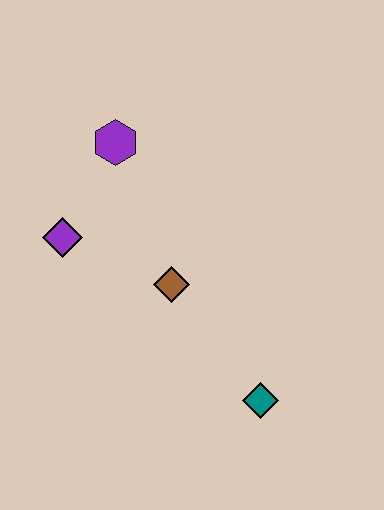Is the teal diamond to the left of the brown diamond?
No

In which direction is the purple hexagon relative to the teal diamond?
The purple hexagon is above the teal diamond.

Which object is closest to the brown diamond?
The purple diamond is closest to the brown diamond.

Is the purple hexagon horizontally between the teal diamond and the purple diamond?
Yes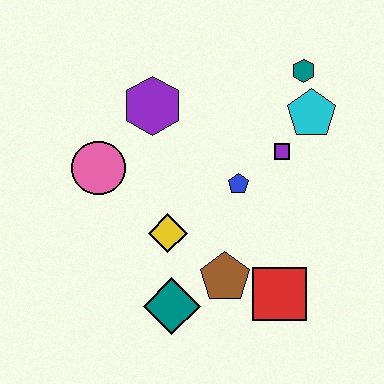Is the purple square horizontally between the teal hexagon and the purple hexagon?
Yes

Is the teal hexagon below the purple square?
No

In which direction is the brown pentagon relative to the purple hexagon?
The brown pentagon is below the purple hexagon.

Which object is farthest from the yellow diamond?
The teal hexagon is farthest from the yellow diamond.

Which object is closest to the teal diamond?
The brown pentagon is closest to the teal diamond.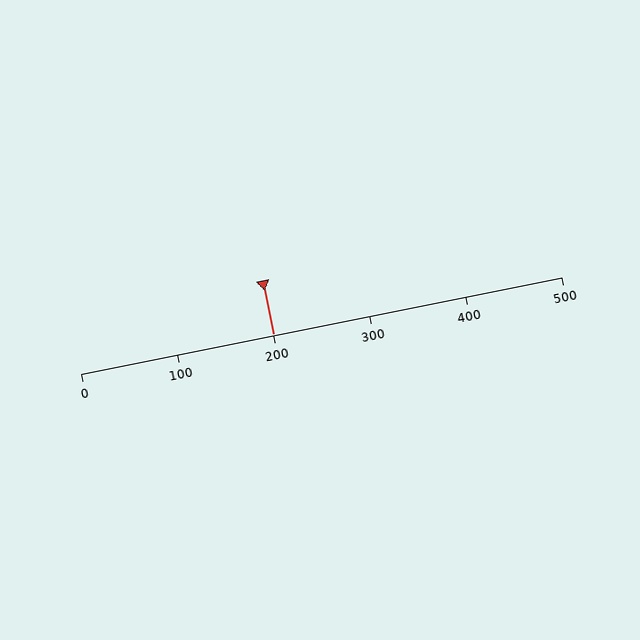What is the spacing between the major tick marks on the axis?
The major ticks are spaced 100 apart.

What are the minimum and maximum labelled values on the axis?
The axis runs from 0 to 500.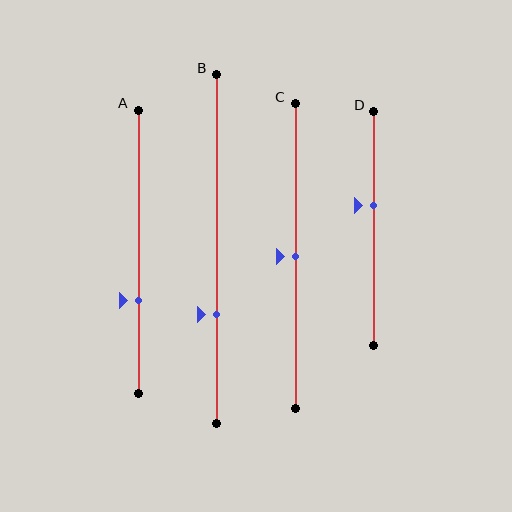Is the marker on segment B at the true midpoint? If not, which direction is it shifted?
No, the marker on segment B is shifted downward by about 19% of the segment length.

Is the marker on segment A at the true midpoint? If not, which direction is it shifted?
No, the marker on segment A is shifted downward by about 17% of the segment length.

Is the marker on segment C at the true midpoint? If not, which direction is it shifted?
Yes, the marker on segment C is at the true midpoint.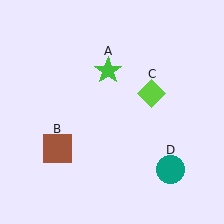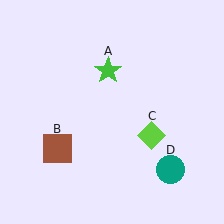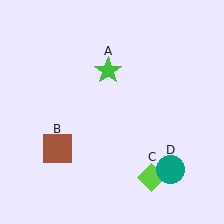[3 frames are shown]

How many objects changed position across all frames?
1 object changed position: lime diamond (object C).